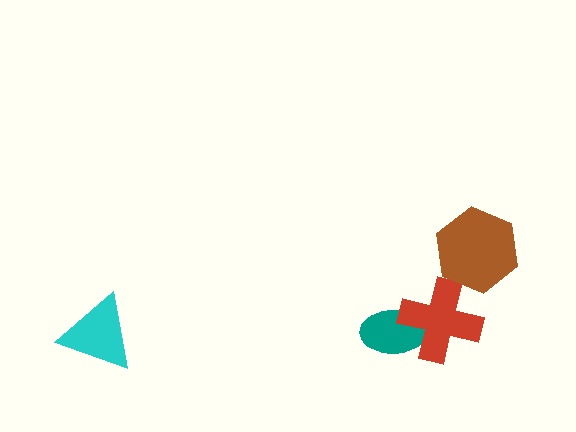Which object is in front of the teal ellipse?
The red cross is in front of the teal ellipse.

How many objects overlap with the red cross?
1 object overlaps with the red cross.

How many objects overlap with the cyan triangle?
0 objects overlap with the cyan triangle.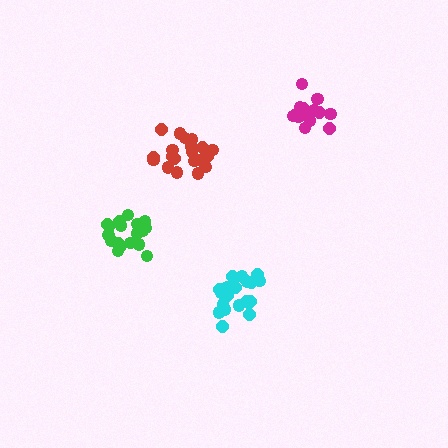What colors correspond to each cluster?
The clusters are colored: green, cyan, red, magenta.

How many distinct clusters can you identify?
There are 4 distinct clusters.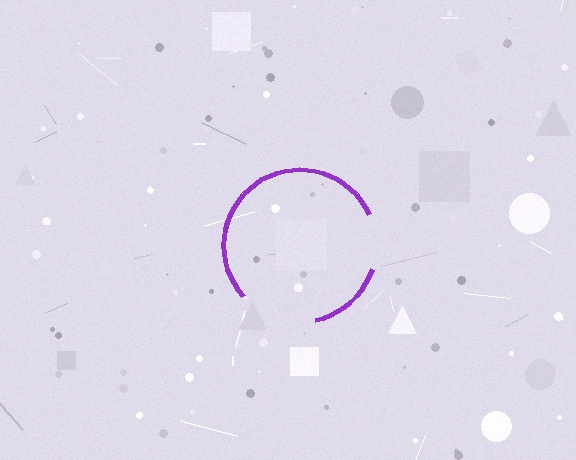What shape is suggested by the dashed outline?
The dashed outline suggests a circle.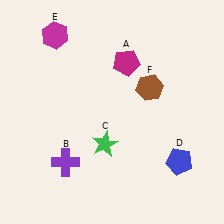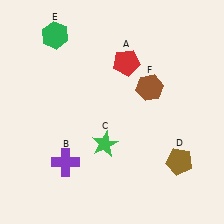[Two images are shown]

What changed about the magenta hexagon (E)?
In Image 1, E is magenta. In Image 2, it changed to green.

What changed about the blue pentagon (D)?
In Image 1, D is blue. In Image 2, it changed to brown.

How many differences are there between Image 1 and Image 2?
There are 3 differences between the two images.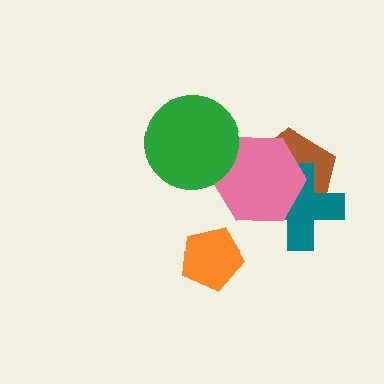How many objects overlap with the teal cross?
2 objects overlap with the teal cross.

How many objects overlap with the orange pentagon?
0 objects overlap with the orange pentagon.